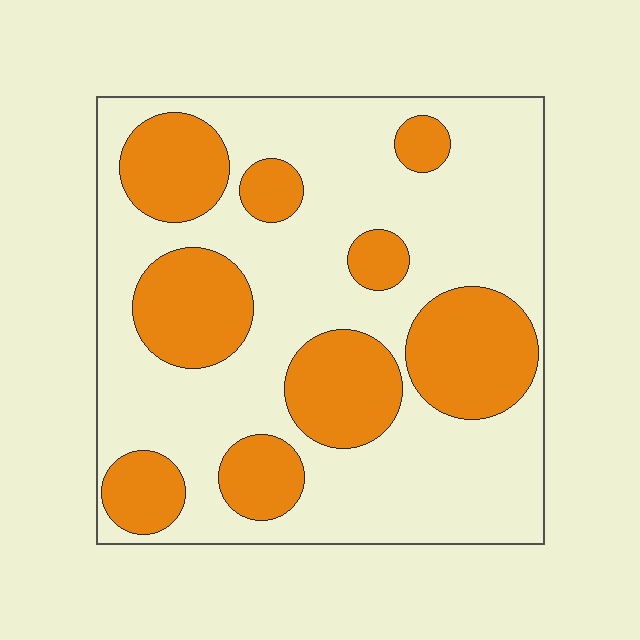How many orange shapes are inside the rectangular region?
9.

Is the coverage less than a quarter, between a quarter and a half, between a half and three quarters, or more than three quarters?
Between a quarter and a half.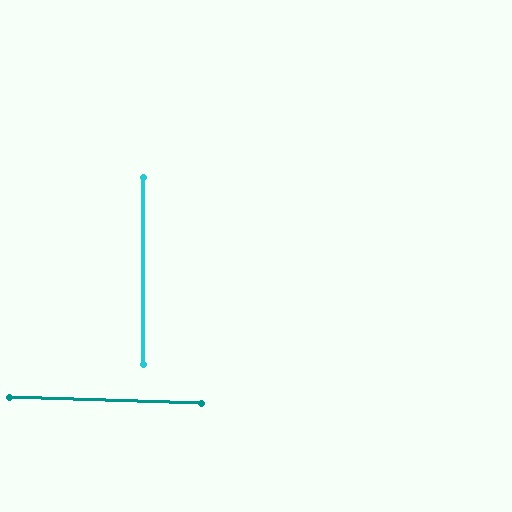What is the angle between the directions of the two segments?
Approximately 88 degrees.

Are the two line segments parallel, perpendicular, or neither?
Perpendicular — they meet at approximately 88°.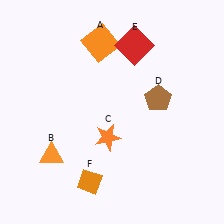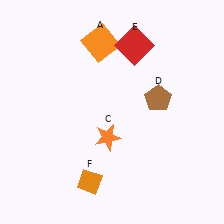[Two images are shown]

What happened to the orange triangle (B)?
The orange triangle (B) was removed in Image 2. It was in the bottom-left area of Image 1.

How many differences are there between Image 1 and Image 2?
There is 1 difference between the two images.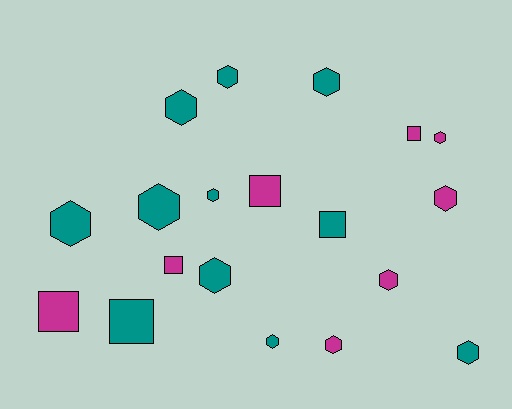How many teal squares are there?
There are 2 teal squares.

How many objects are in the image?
There are 19 objects.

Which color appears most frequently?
Teal, with 11 objects.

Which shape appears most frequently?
Hexagon, with 13 objects.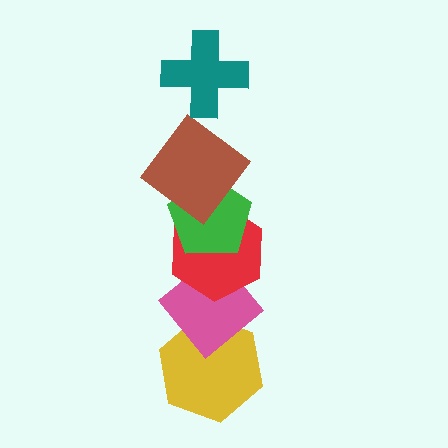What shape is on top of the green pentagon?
The brown diamond is on top of the green pentagon.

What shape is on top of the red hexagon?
The green pentagon is on top of the red hexagon.